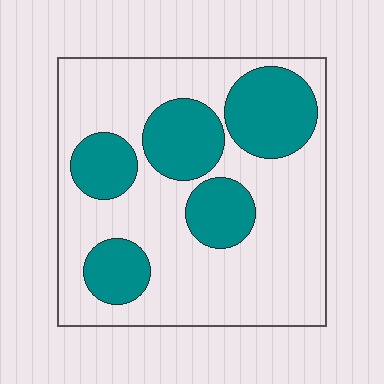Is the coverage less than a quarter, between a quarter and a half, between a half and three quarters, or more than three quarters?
Between a quarter and a half.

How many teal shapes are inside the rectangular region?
5.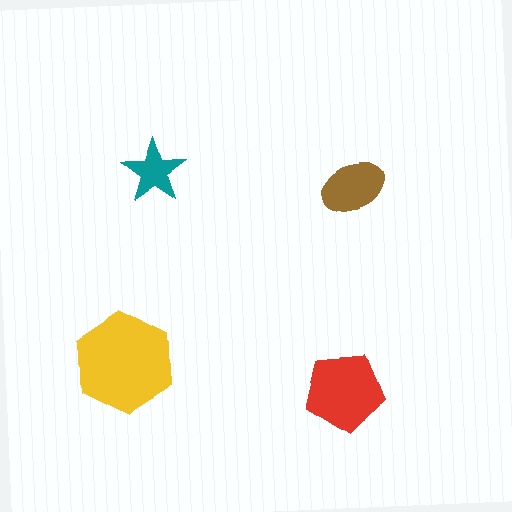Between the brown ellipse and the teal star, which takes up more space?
The brown ellipse.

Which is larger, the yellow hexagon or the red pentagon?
The yellow hexagon.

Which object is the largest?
The yellow hexagon.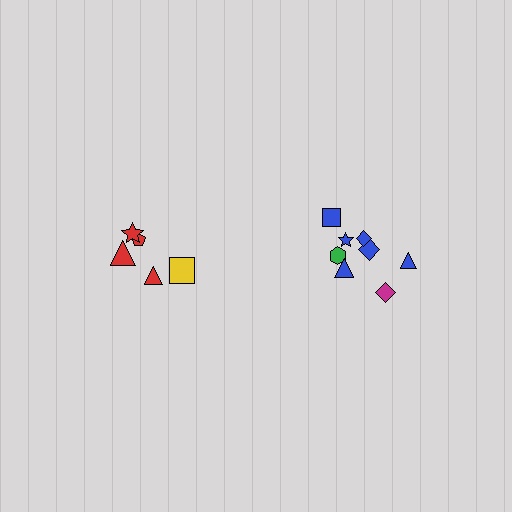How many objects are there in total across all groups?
There are 13 objects.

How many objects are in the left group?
There are 5 objects.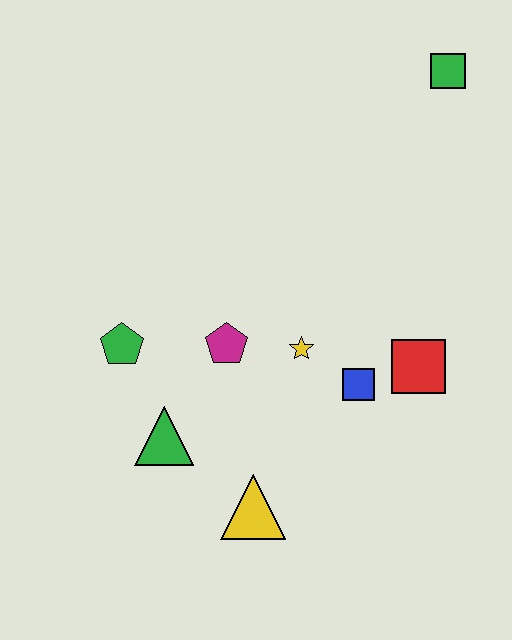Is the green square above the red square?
Yes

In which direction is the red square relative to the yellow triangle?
The red square is to the right of the yellow triangle.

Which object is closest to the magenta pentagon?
The yellow star is closest to the magenta pentagon.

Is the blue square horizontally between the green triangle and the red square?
Yes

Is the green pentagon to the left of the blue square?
Yes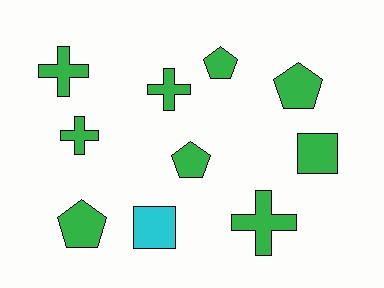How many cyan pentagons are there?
There are no cyan pentagons.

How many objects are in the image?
There are 10 objects.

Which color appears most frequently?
Green, with 9 objects.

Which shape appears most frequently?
Pentagon, with 4 objects.